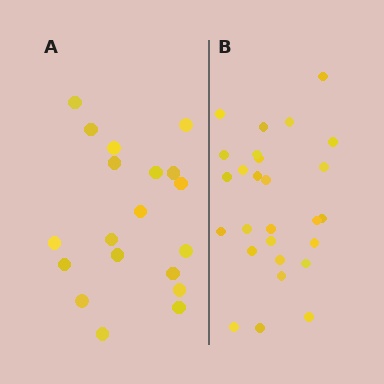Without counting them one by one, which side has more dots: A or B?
Region B (the right region) has more dots.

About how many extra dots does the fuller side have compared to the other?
Region B has roughly 8 or so more dots than region A.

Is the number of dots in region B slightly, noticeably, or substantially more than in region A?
Region B has noticeably more, but not dramatically so. The ratio is roughly 1.4 to 1.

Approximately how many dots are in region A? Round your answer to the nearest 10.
About 20 dots. (The exact count is 19, which rounds to 20.)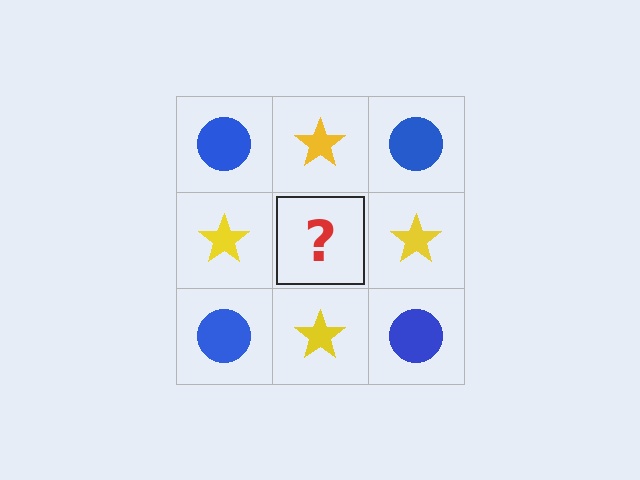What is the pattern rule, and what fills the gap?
The rule is that it alternates blue circle and yellow star in a checkerboard pattern. The gap should be filled with a blue circle.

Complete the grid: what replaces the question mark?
The question mark should be replaced with a blue circle.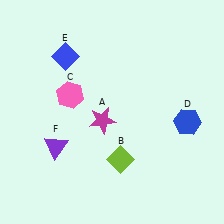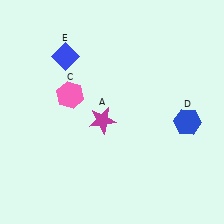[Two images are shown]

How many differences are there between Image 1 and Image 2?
There are 2 differences between the two images.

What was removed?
The purple triangle (F), the lime diamond (B) were removed in Image 2.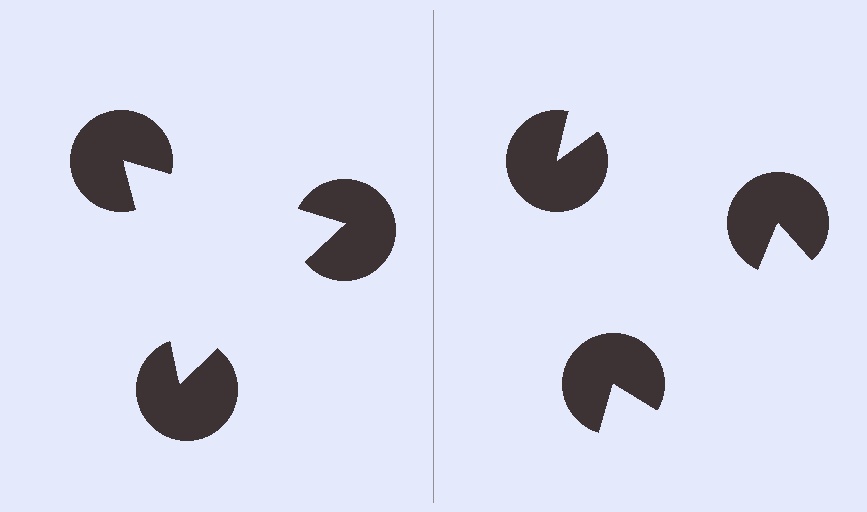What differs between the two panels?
The pac-man discs are positioned identically on both sides; only the wedge orientations differ. On the left they align to a triangle; on the right they are misaligned.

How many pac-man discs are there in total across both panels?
6 — 3 on each side.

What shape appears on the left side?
An illusory triangle.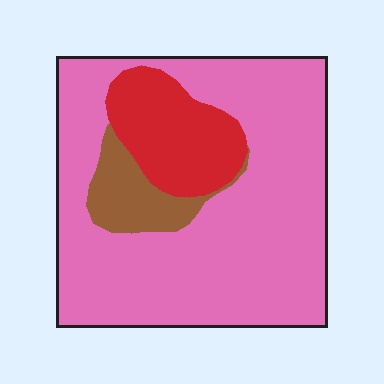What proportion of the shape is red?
Red takes up about one sixth (1/6) of the shape.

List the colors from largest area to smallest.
From largest to smallest: pink, red, brown.